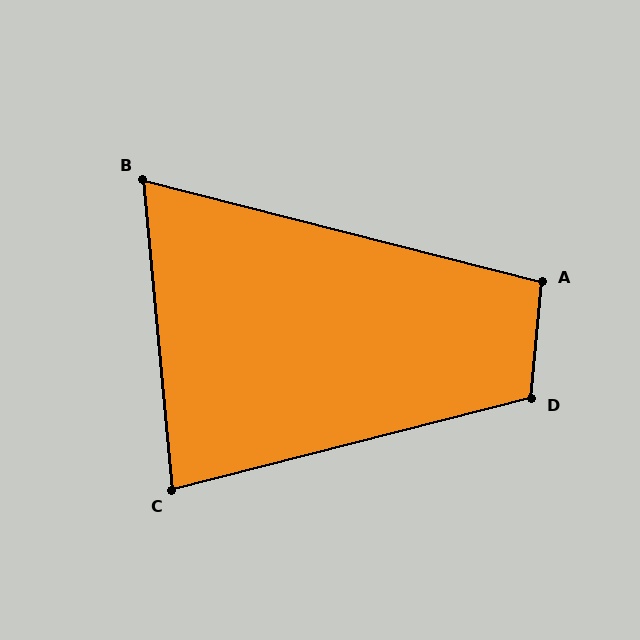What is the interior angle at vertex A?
Approximately 99 degrees (obtuse).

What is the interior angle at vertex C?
Approximately 81 degrees (acute).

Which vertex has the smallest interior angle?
B, at approximately 70 degrees.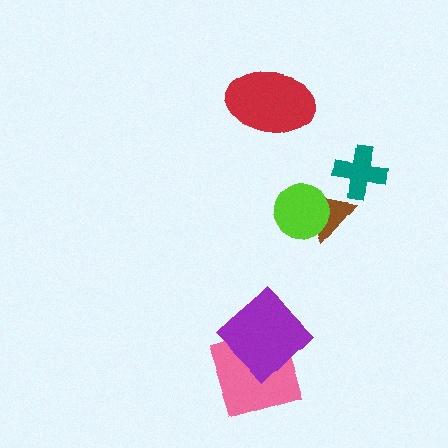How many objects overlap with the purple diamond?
1 object overlaps with the purple diamond.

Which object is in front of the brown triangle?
The lime circle is in front of the brown triangle.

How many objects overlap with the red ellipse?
0 objects overlap with the red ellipse.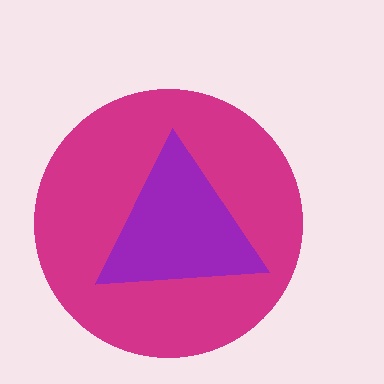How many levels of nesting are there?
2.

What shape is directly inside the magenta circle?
The purple triangle.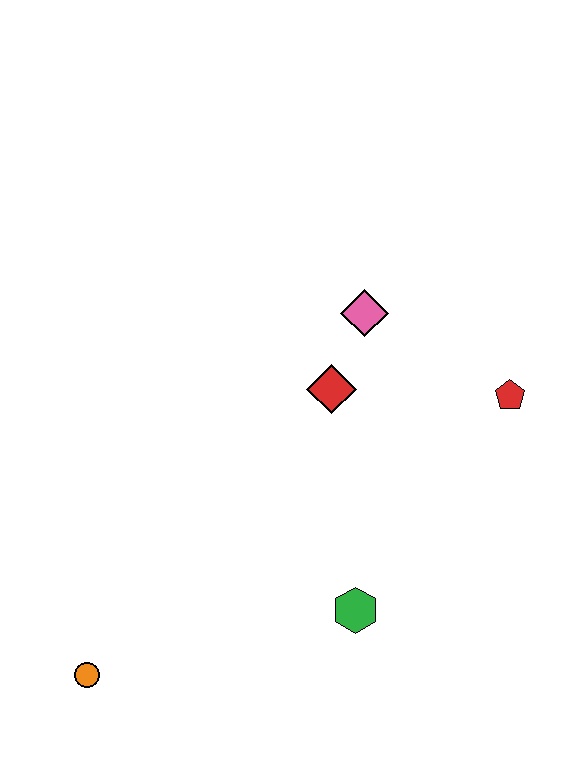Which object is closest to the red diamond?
The pink diamond is closest to the red diamond.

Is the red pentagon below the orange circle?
No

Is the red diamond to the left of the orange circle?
No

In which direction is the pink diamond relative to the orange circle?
The pink diamond is above the orange circle.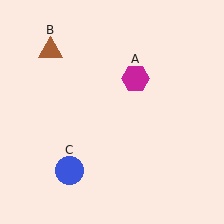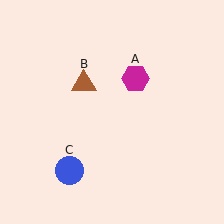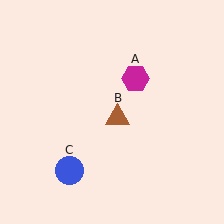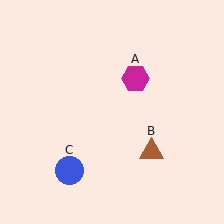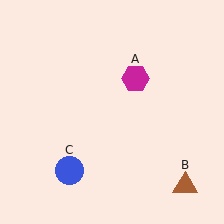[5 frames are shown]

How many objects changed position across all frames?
1 object changed position: brown triangle (object B).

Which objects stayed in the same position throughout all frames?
Magenta hexagon (object A) and blue circle (object C) remained stationary.